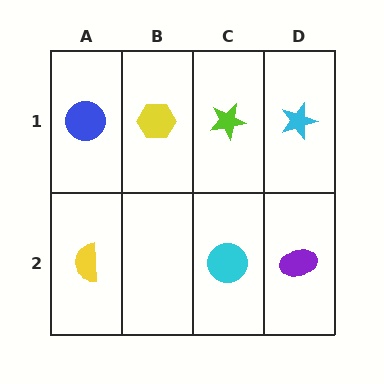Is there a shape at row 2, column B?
No, that cell is empty.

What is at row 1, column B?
A yellow hexagon.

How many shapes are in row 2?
3 shapes.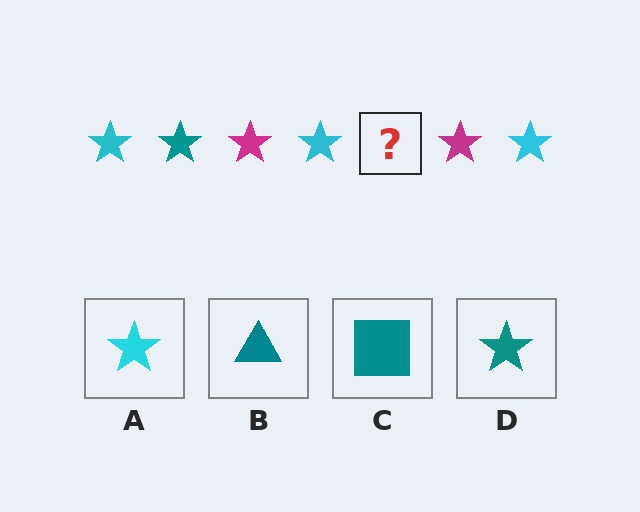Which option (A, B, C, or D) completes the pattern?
D.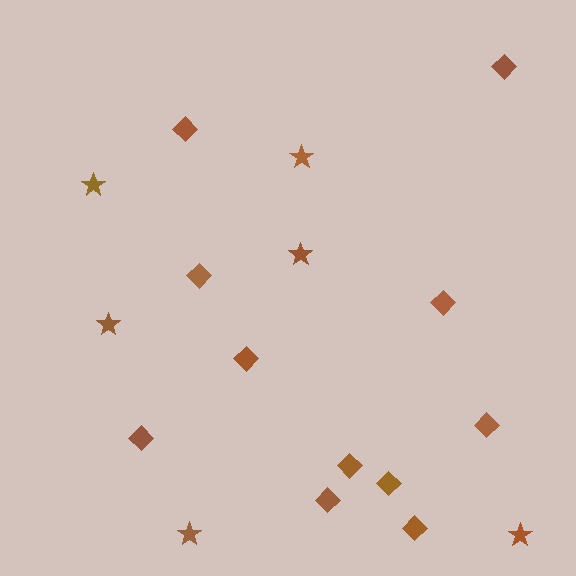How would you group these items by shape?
There are 2 groups: one group of diamonds (11) and one group of stars (6).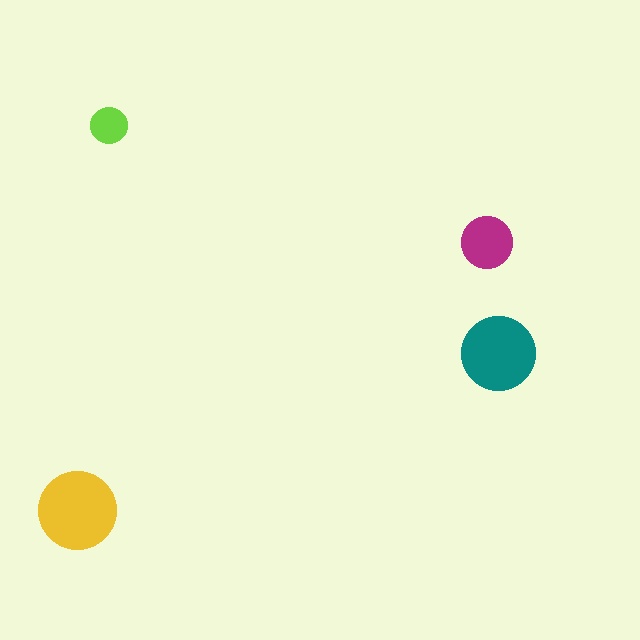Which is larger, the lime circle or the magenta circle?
The magenta one.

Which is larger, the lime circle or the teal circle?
The teal one.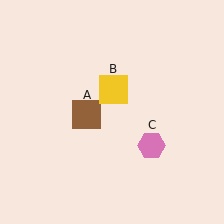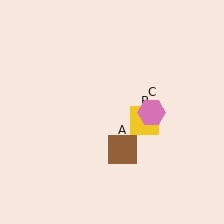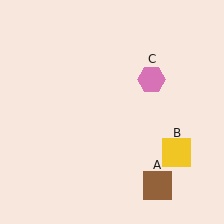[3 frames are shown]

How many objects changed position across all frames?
3 objects changed position: brown square (object A), yellow square (object B), pink hexagon (object C).